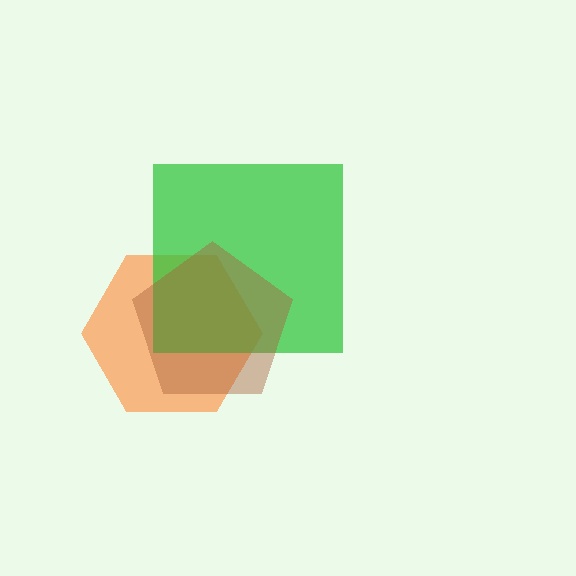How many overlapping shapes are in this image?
There are 3 overlapping shapes in the image.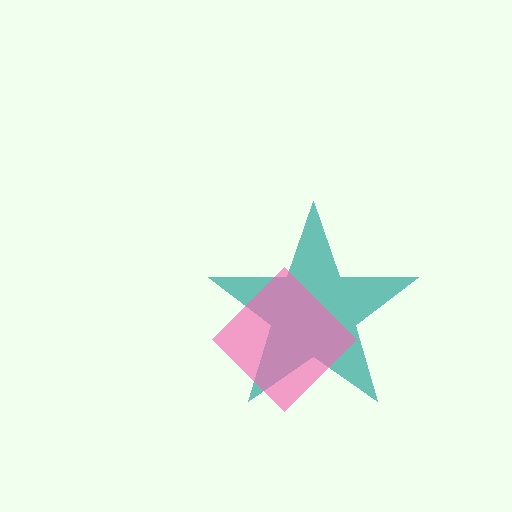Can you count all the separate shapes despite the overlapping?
Yes, there are 2 separate shapes.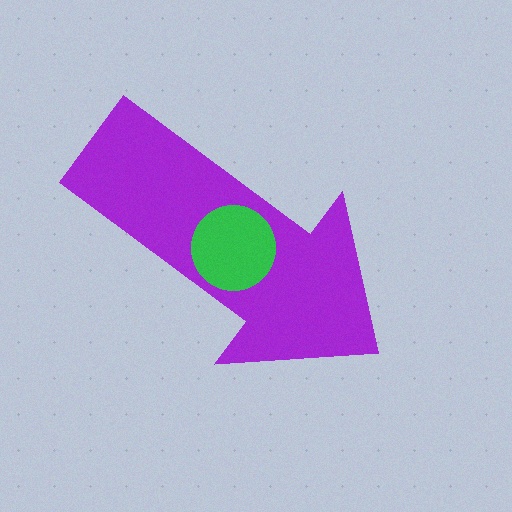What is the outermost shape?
The purple arrow.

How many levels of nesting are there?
2.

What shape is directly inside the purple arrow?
The green circle.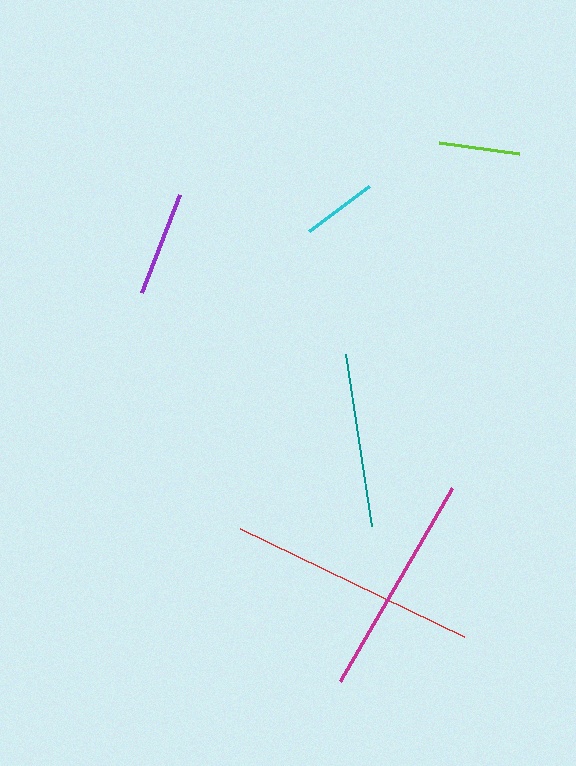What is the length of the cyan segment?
The cyan segment is approximately 75 pixels long.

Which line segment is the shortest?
The cyan line is the shortest at approximately 75 pixels.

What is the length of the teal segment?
The teal segment is approximately 175 pixels long.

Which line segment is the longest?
The red line is the longest at approximately 248 pixels.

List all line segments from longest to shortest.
From longest to shortest: red, magenta, teal, purple, lime, cyan.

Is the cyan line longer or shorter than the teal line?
The teal line is longer than the cyan line.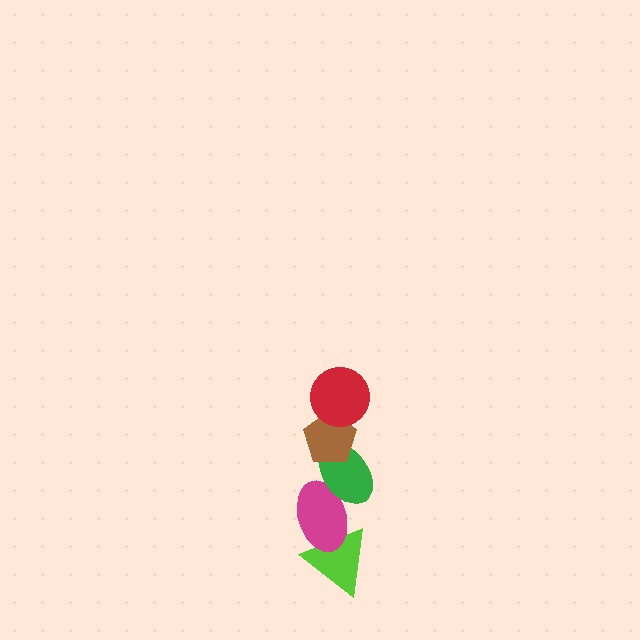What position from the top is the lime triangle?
The lime triangle is 5th from the top.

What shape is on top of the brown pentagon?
The red circle is on top of the brown pentagon.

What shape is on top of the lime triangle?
The magenta ellipse is on top of the lime triangle.